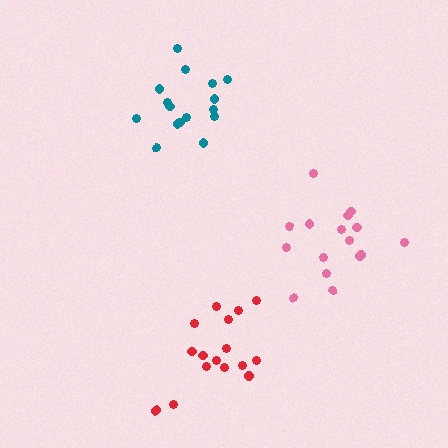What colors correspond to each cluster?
The clusters are colored: pink, teal, red.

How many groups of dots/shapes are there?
There are 3 groups.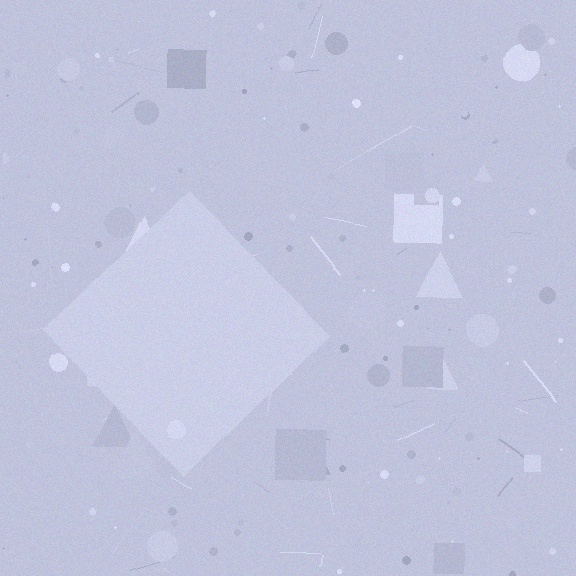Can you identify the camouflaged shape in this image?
The camouflaged shape is a diamond.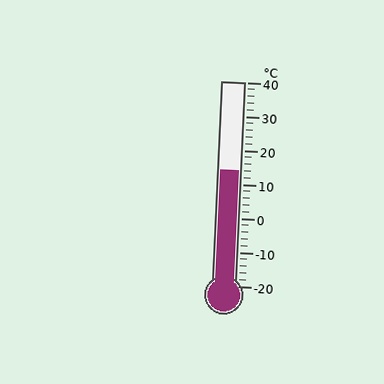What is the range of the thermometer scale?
The thermometer scale ranges from -20°C to 40°C.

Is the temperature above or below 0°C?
The temperature is above 0°C.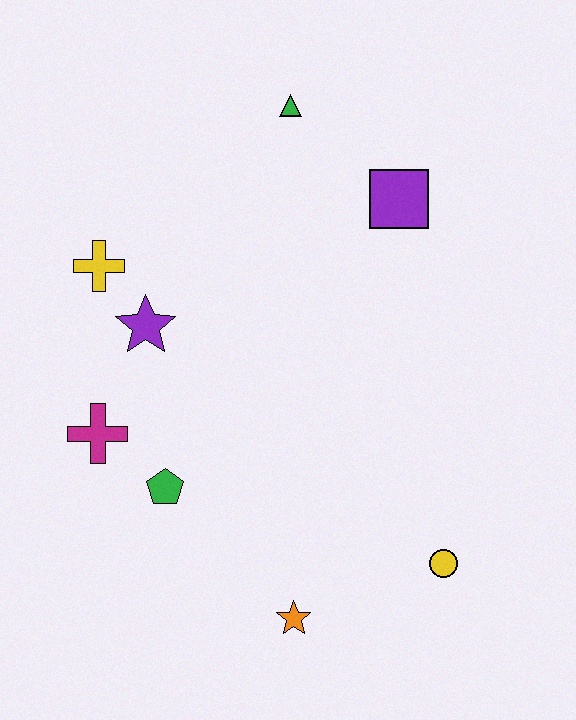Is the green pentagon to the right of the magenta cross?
Yes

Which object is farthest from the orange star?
The green triangle is farthest from the orange star.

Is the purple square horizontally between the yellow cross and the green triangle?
No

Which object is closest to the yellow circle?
The orange star is closest to the yellow circle.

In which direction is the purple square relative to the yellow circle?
The purple square is above the yellow circle.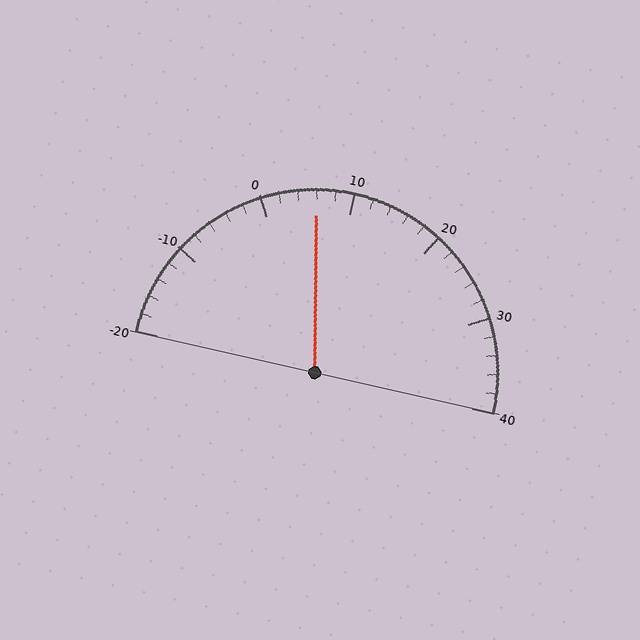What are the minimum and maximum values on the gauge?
The gauge ranges from -20 to 40.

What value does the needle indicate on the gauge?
The needle indicates approximately 6.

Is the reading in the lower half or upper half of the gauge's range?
The reading is in the lower half of the range (-20 to 40).